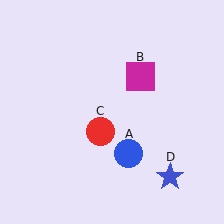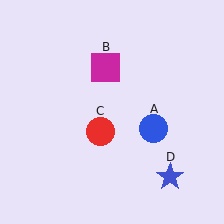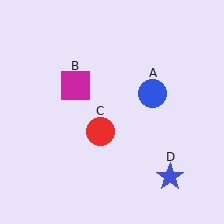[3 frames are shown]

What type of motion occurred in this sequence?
The blue circle (object A), magenta square (object B) rotated counterclockwise around the center of the scene.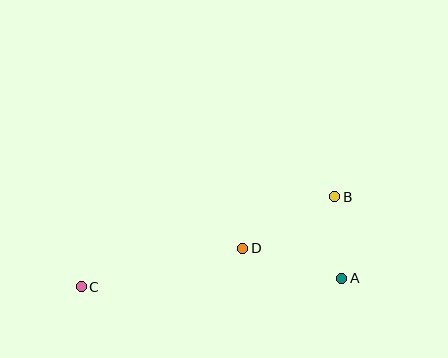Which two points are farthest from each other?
Points B and C are farthest from each other.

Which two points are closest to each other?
Points A and B are closest to each other.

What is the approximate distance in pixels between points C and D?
The distance between C and D is approximately 166 pixels.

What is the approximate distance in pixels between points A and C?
The distance between A and C is approximately 260 pixels.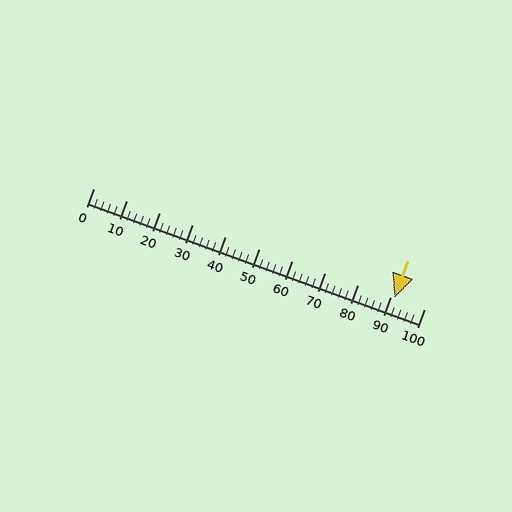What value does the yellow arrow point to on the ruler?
The yellow arrow points to approximately 91.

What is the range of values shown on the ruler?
The ruler shows values from 0 to 100.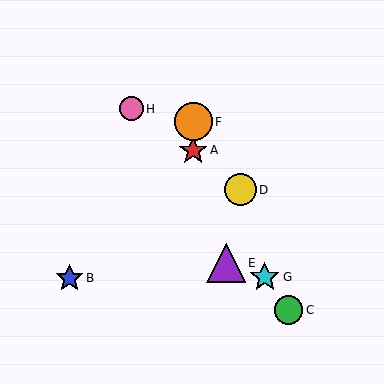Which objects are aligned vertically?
Objects A, F are aligned vertically.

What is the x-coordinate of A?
Object A is at x≈193.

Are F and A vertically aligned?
Yes, both are at x≈193.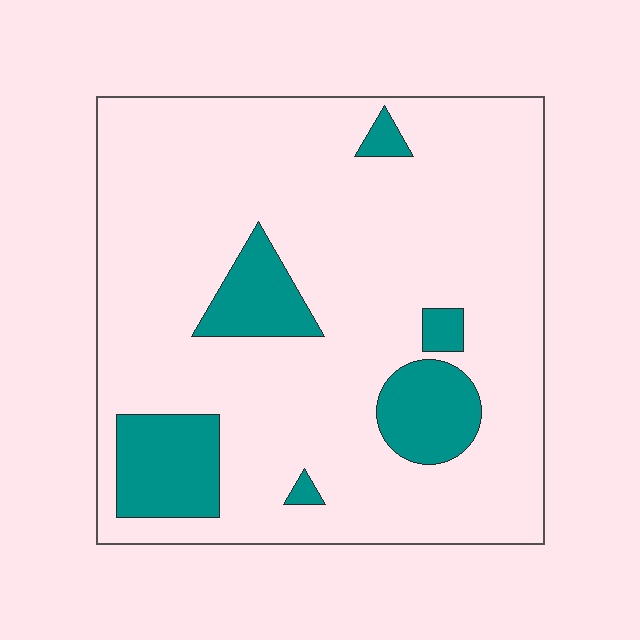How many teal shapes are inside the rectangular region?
6.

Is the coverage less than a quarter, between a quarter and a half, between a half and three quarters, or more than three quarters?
Less than a quarter.